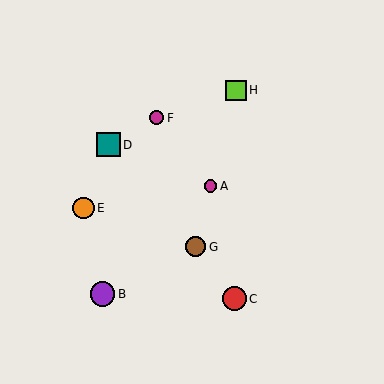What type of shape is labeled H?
Shape H is a lime square.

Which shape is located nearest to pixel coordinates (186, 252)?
The brown circle (labeled G) at (196, 247) is nearest to that location.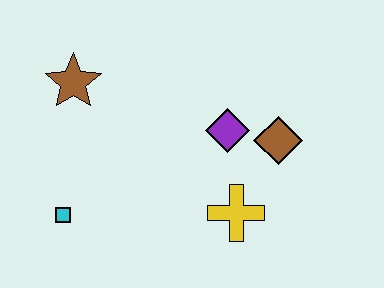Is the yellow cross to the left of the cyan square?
No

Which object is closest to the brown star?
The cyan square is closest to the brown star.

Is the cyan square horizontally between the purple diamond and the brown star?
No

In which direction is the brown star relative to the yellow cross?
The brown star is to the left of the yellow cross.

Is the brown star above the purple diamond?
Yes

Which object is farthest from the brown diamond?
The cyan square is farthest from the brown diamond.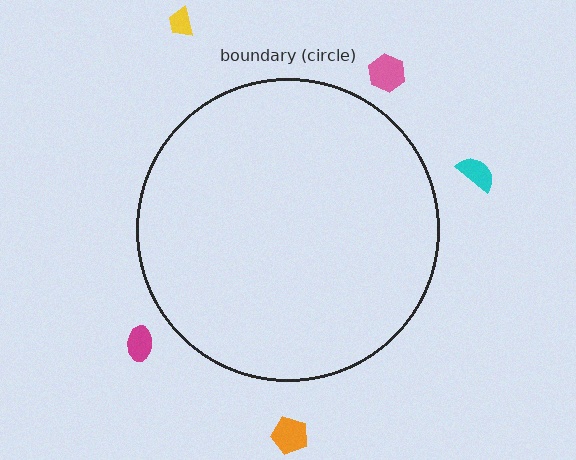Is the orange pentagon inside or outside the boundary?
Outside.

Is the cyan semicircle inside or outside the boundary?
Outside.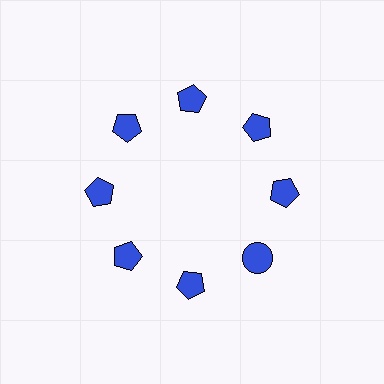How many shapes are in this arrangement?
There are 8 shapes arranged in a ring pattern.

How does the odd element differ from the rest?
It has a different shape: circle instead of pentagon.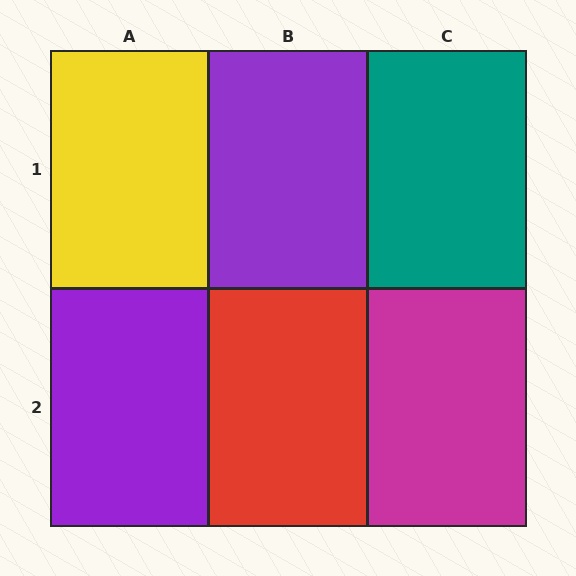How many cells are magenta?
1 cell is magenta.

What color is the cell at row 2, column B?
Red.